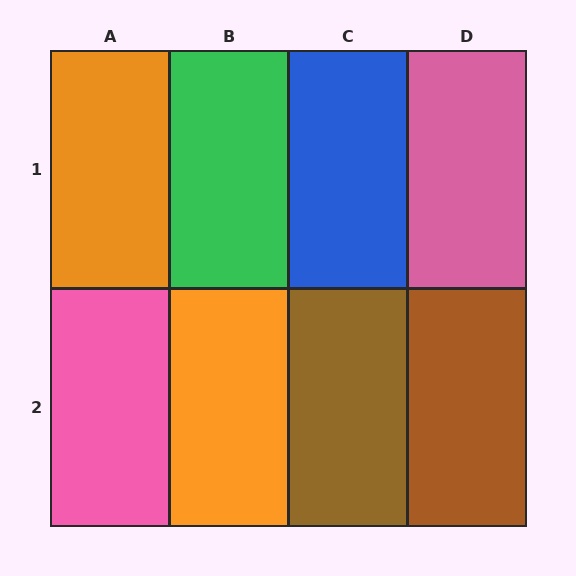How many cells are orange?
2 cells are orange.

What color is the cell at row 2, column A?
Pink.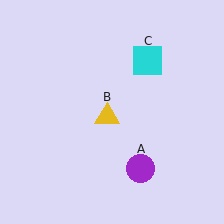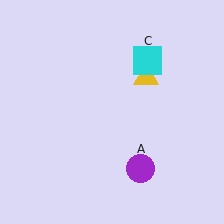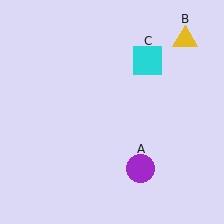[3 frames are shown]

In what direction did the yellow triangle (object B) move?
The yellow triangle (object B) moved up and to the right.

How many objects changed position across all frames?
1 object changed position: yellow triangle (object B).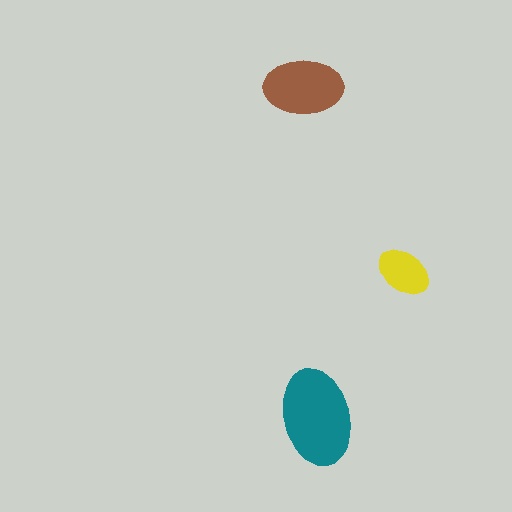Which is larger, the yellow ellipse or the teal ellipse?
The teal one.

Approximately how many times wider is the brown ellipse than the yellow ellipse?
About 1.5 times wider.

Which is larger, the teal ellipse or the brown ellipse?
The teal one.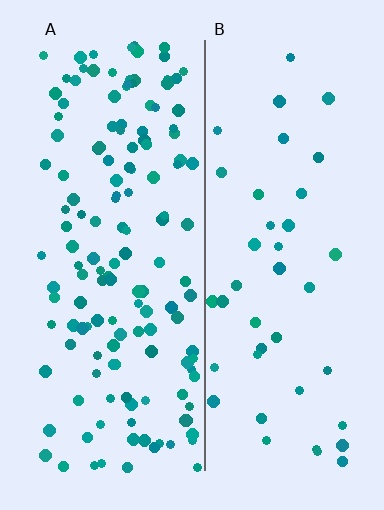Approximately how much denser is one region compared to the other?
Approximately 3.4× — region A over region B.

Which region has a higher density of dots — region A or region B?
A (the left).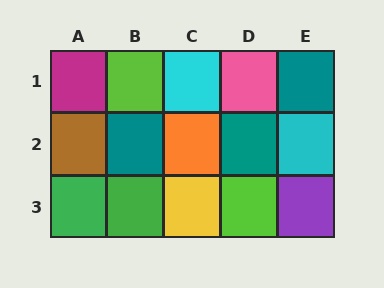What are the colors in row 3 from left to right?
Green, green, yellow, lime, purple.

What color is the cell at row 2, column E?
Cyan.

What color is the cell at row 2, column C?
Orange.